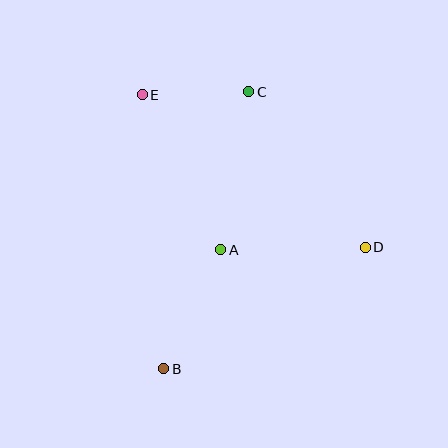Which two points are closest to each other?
Points C and E are closest to each other.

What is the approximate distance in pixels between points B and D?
The distance between B and D is approximately 235 pixels.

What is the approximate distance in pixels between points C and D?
The distance between C and D is approximately 194 pixels.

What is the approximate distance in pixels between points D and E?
The distance between D and E is approximately 270 pixels.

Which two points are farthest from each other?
Points B and C are farthest from each other.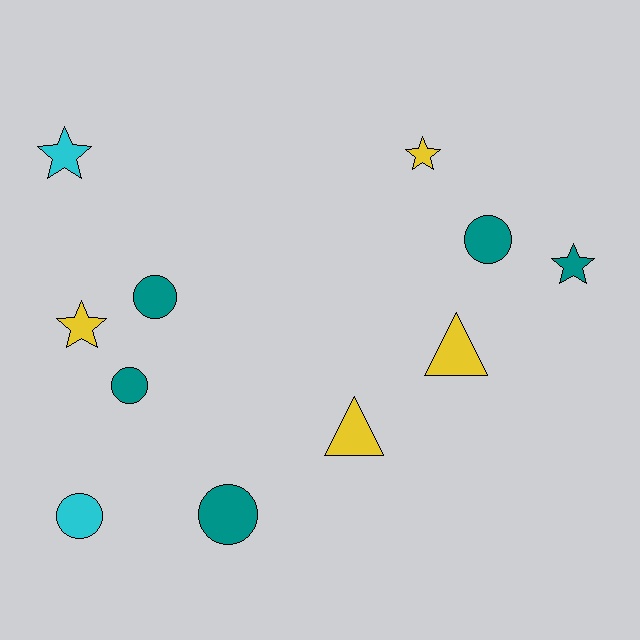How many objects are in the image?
There are 11 objects.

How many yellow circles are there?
There are no yellow circles.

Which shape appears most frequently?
Circle, with 5 objects.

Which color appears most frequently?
Teal, with 5 objects.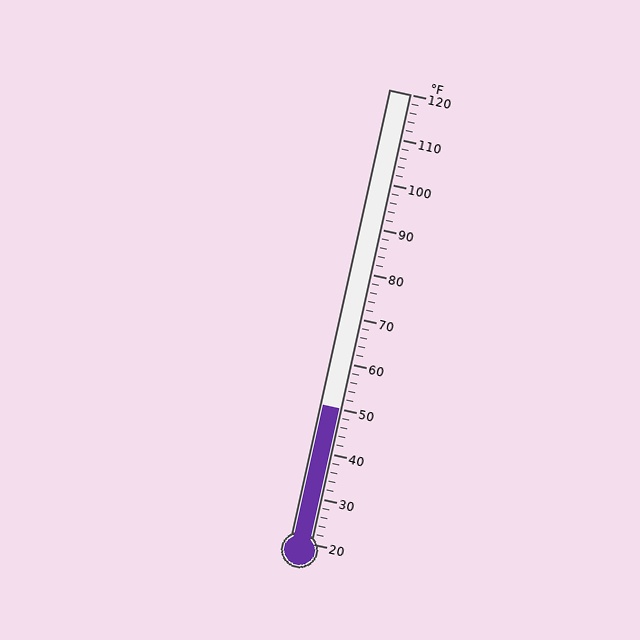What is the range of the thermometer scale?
The thermometer scale ranges from 20°F to 120°F.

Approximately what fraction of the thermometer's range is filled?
The thermometer is filled to approximately 30% of its range.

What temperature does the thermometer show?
The thermometer shows approximately 50°F.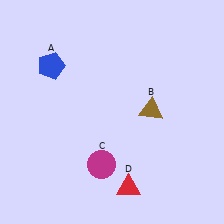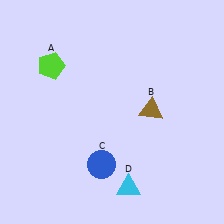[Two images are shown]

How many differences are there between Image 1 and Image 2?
There are 3 differences between the two images.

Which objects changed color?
A changed from blue to lime. C changed from magenta to blue. D changed from red to cyan.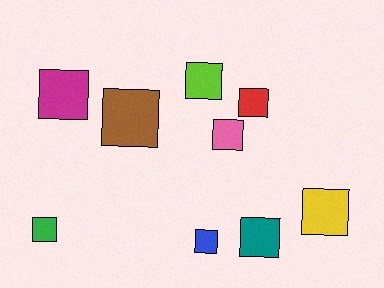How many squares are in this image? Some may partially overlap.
There are 9 squares.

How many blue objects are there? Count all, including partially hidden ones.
There is 1 blue object.